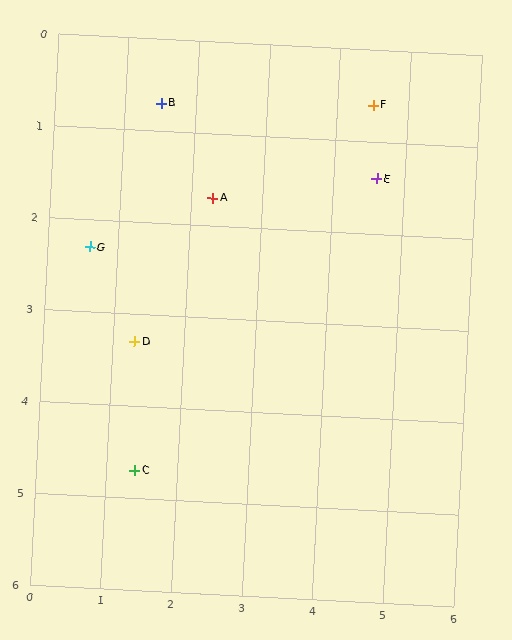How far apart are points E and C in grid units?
Points E and C are about 4.6 grid units apart.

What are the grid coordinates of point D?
Point D is at approximately (1.3, 3.3).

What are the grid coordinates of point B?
Point B is at approximately (1.5, 0.7).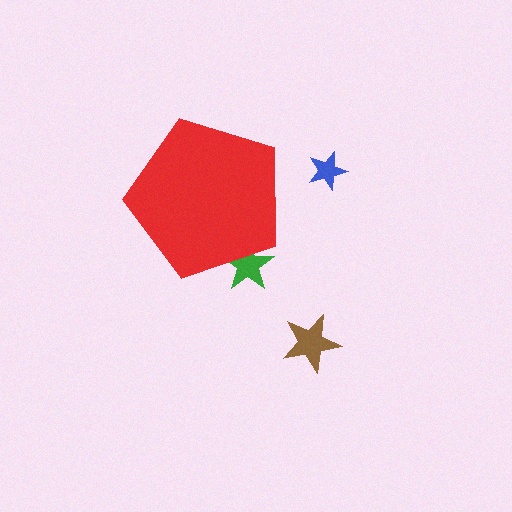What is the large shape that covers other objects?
A red pentagon.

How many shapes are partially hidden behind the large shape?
1 shape is partially hidden.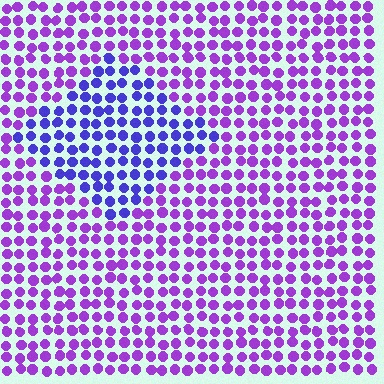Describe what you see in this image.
The image is filled with small purple elements in a uniform arrangement. A diamond-shaped region is visible where the elements are tinted to a slightly different hue, forming a subtle color boundary.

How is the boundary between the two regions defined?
The boundary is defined purely by a slight shift in hue (about 35 degrees). Spacing, size, and orientation are identical on both sides.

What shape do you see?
I see a diamond.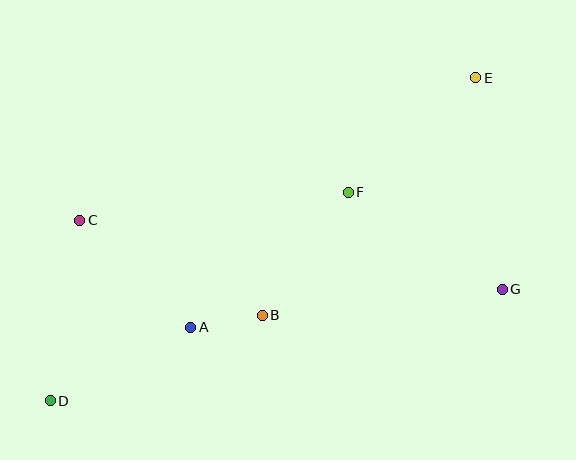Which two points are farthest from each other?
Points D and E are farthest from each other.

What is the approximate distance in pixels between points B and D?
The distance between B and D is approximately 229 pixels.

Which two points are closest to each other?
Points A and B are closest to each other.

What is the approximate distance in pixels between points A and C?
The distance between A and C is approximately 154 pixels.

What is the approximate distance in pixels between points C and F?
The distance between C and F is approximately 269 pixels.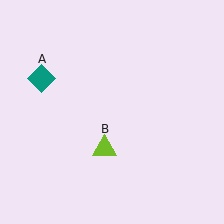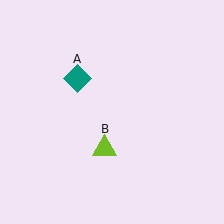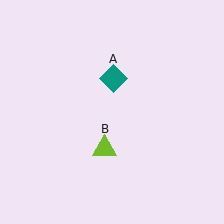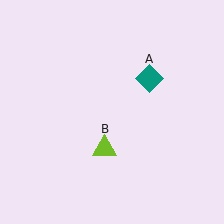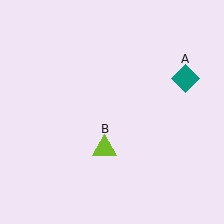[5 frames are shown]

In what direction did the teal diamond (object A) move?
The teal diamond (object A) moved right.